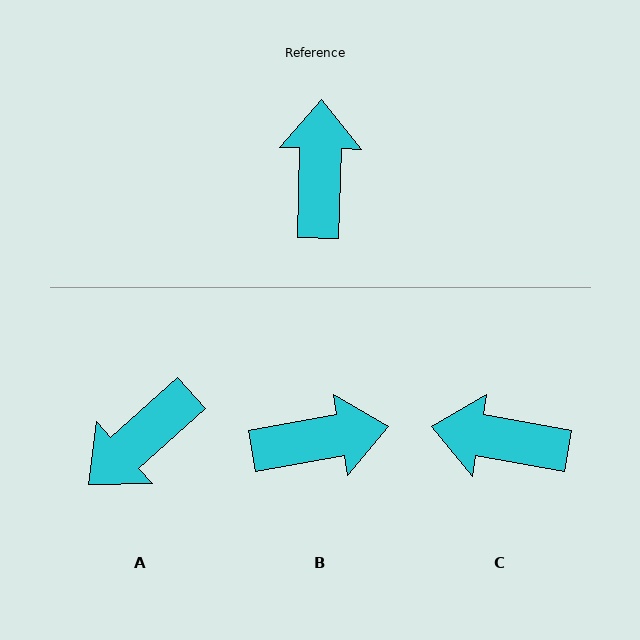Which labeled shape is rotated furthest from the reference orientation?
A, about 133 degrees away.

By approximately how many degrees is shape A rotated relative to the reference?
Approximately 133 degrees counter-clockwise.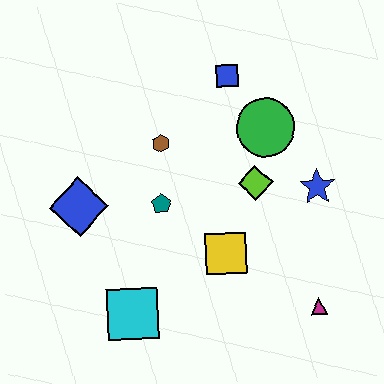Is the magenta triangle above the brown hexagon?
No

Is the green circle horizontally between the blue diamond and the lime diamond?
No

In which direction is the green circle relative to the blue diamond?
The green circle is to the right of the blue diamond.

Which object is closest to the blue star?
The lime diamond is closest to the blue star.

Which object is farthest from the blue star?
The blue diamond is farthest from the blue star.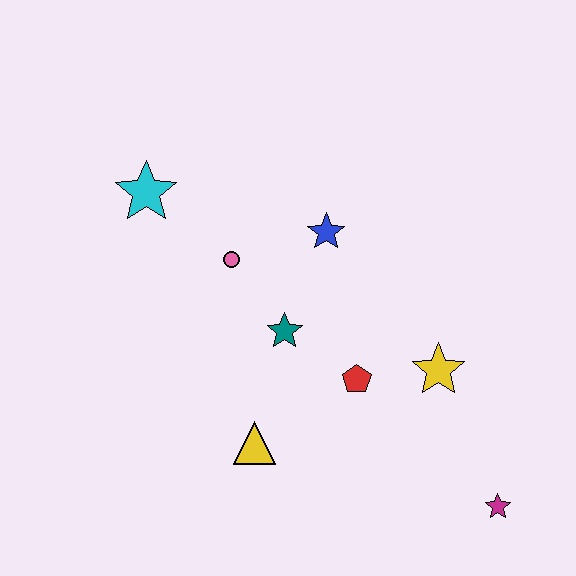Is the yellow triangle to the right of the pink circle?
Yes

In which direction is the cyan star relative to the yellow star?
The cyan star is to the left of the yellow star.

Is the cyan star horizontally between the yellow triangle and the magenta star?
No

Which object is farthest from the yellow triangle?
The cyan star is farthest from the yellow triangle.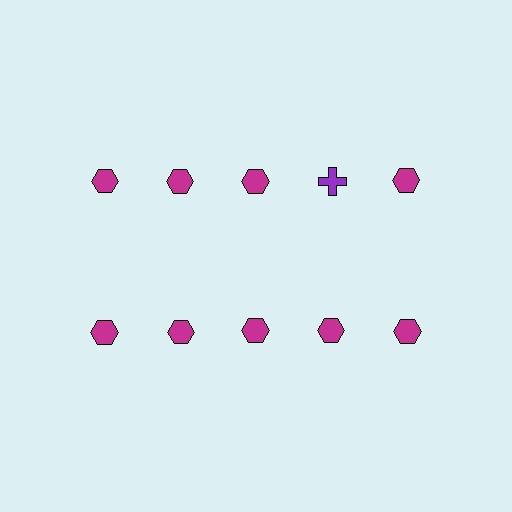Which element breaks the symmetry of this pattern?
The purple cross in the top row, second from right column breaks the symmetry. All other shapes are magenta hexagons.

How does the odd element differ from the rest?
It differs in both color (purple instead of magenta) and shape (cross instead of hexagon).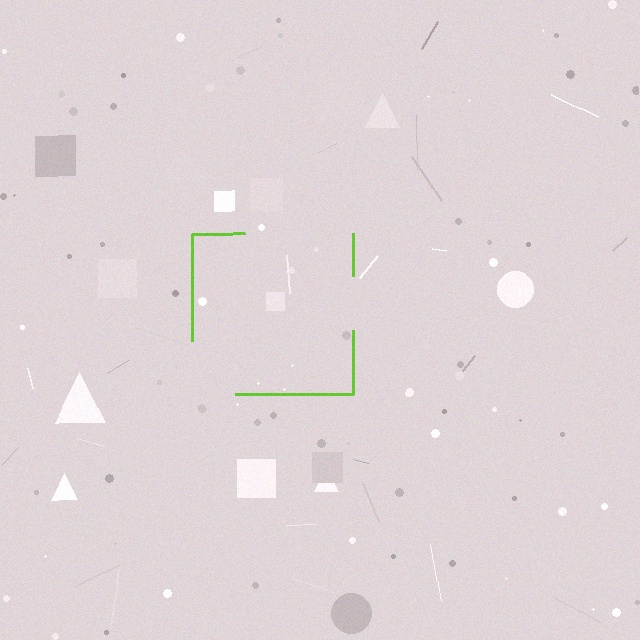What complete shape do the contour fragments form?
The contour fragments form a square.